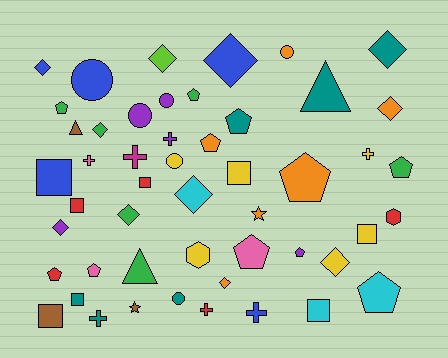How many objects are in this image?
There are 50 objects.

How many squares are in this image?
There are 8 squares.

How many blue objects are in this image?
There are 5 blue objects.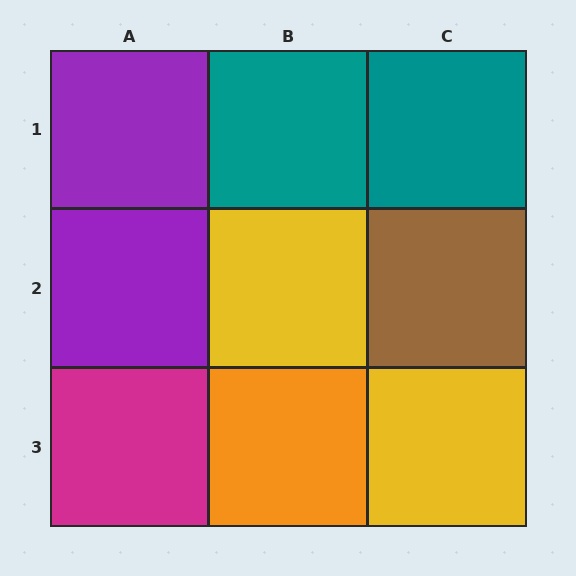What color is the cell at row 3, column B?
Orange.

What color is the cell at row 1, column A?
Purple.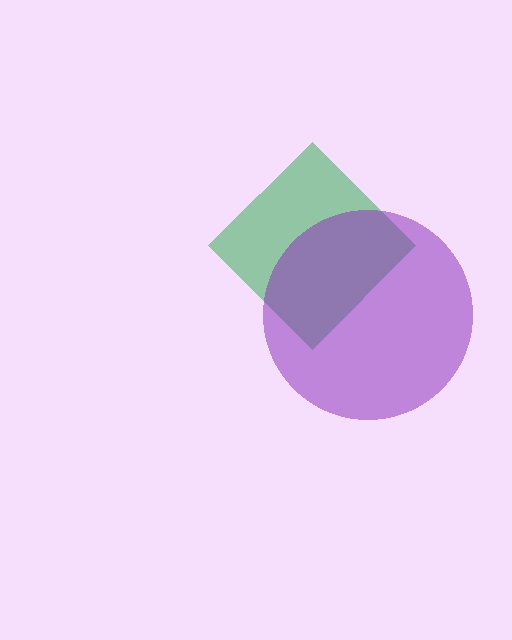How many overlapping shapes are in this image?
There are 2 overlapping shapes in the image.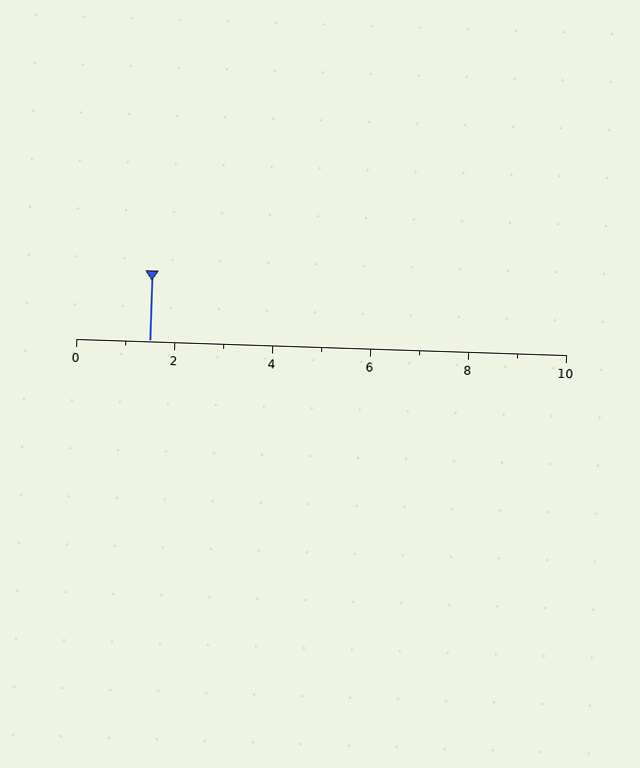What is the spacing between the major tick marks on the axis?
The major ticks are spaced 2 apart.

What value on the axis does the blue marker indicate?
The marker indicates approximately 1.5.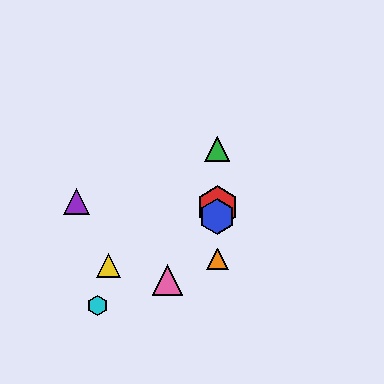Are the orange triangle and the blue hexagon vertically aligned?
Yes, both are at x≈217.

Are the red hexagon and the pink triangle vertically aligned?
No, the red hexagon is at x≈217 and the pink triangle is at x≈168.